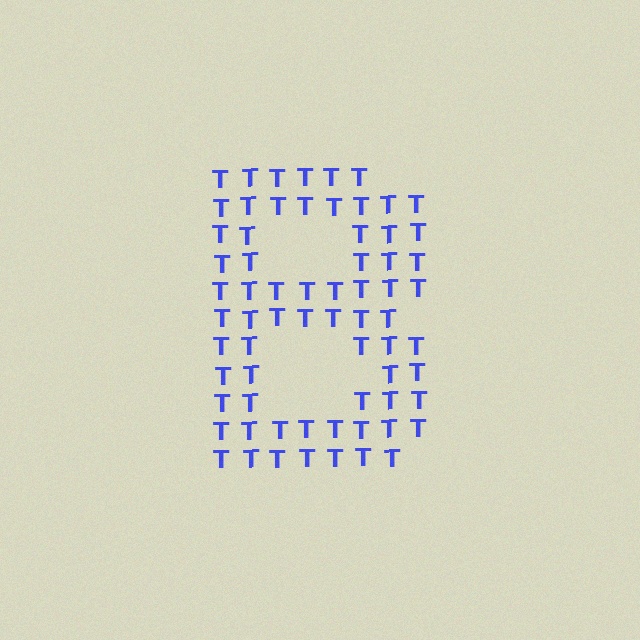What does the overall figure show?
The overall figure shows the letter B.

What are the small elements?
The small elements are letter T's.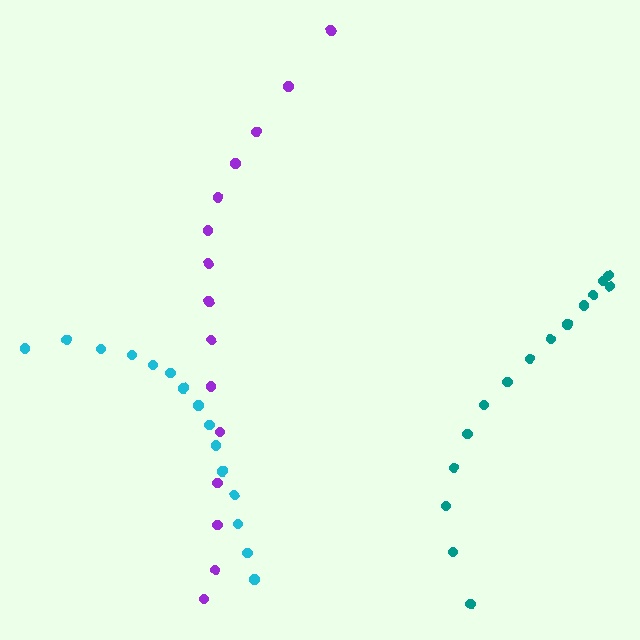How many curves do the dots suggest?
There are 3 distinct paths.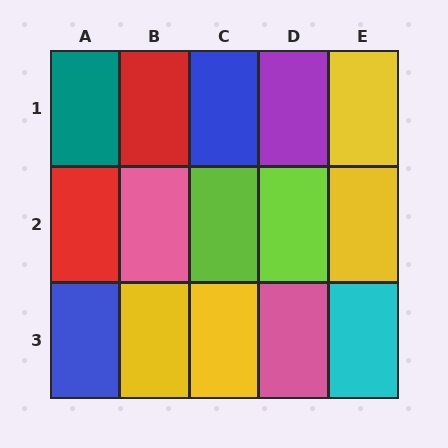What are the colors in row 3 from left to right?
Blue, yellow, yellow, pink, cyan.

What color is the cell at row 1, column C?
Blue.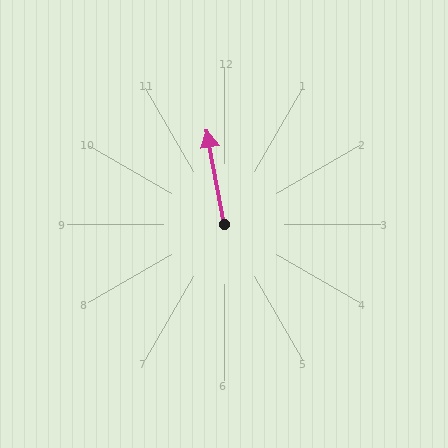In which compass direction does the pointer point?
North.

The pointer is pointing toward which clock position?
Roughly 12 o'clock.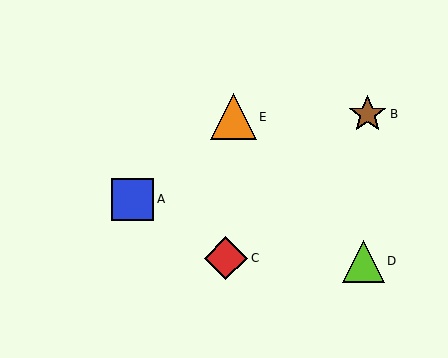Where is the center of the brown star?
The center of the brown star is at (368, 114).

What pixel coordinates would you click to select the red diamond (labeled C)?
Click at (226, 258) to select the red diamond C.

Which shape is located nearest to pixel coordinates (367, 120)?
The brown star (labeled B) at (368, 114) is nearest to that location.